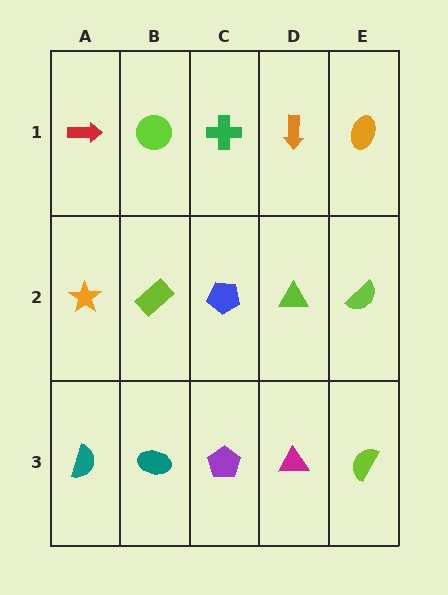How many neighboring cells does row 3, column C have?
3.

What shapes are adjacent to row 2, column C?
A green cross (row 1, column C), a purple pentagon (row 3, column C), a lime rectangle (row 2, column B), a lime triangle (row 2, column D).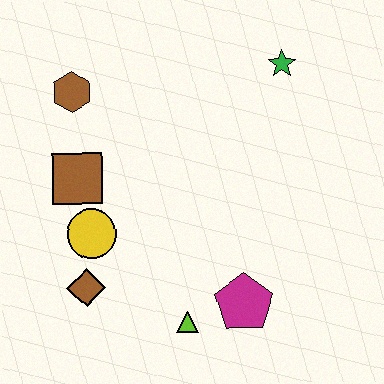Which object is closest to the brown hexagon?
The brown square is closest to the brown hexagon.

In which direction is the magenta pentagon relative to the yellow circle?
The magenta pentagon is to the right of the yellow circle.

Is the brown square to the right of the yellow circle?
No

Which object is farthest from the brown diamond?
The green star is farthest from the brown diamond.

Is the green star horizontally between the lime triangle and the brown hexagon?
No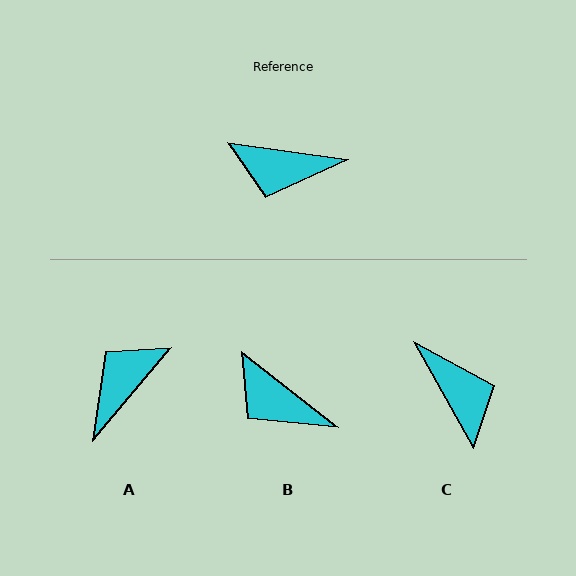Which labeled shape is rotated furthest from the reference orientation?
C, about 127 degrees away.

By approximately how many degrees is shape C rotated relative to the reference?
Approximately 127 degrees counter-clockwise.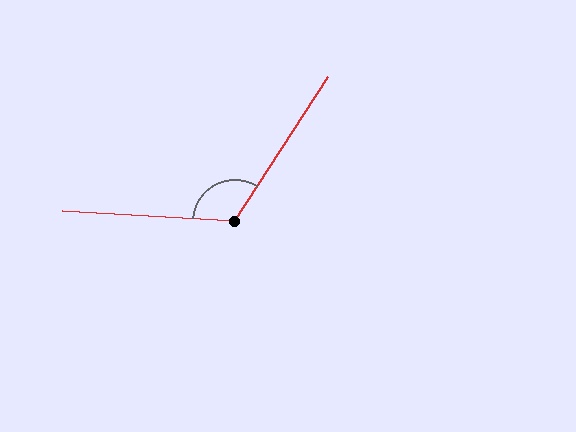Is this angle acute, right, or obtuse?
It is obtuse.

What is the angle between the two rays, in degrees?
Approximately 119 degrees.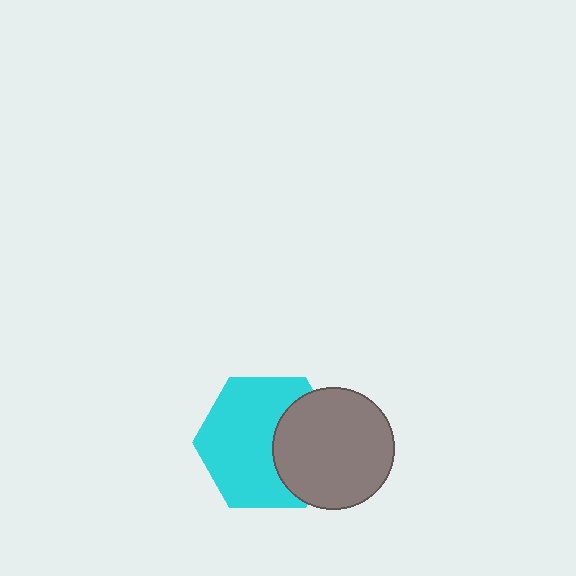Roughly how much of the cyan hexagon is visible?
Most of it is visible (roughly 66%).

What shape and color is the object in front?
The object in front is a gray circle.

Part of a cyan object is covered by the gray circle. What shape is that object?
It is a hexagon.